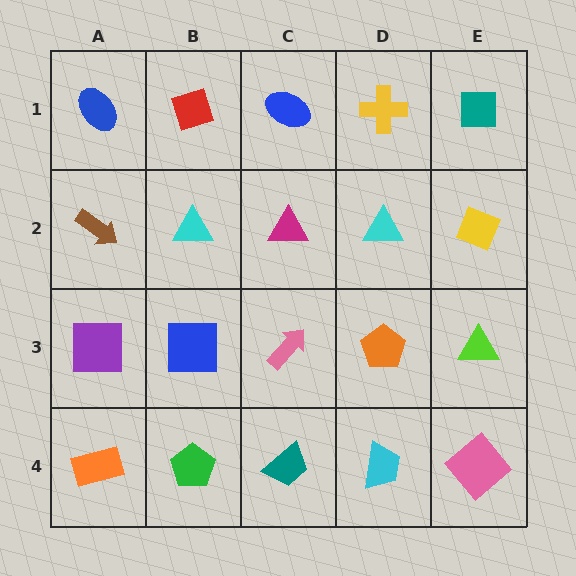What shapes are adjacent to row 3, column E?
A yellow diamond (row 2, column E), a pink diamond (row 4, column E), an orange pentagon (row 3, column D).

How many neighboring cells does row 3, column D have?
4.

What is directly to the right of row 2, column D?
A yellow diamond.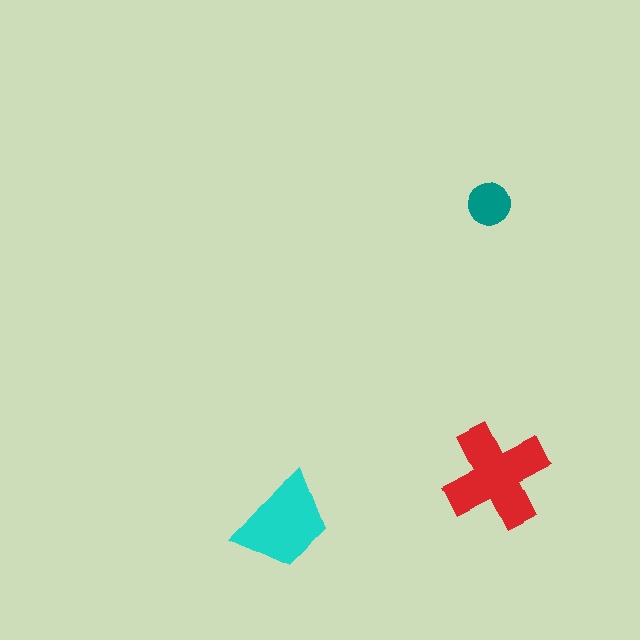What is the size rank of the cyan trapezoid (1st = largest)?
2nd.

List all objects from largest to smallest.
The red cross, the cyan trapezoid, the teal circle.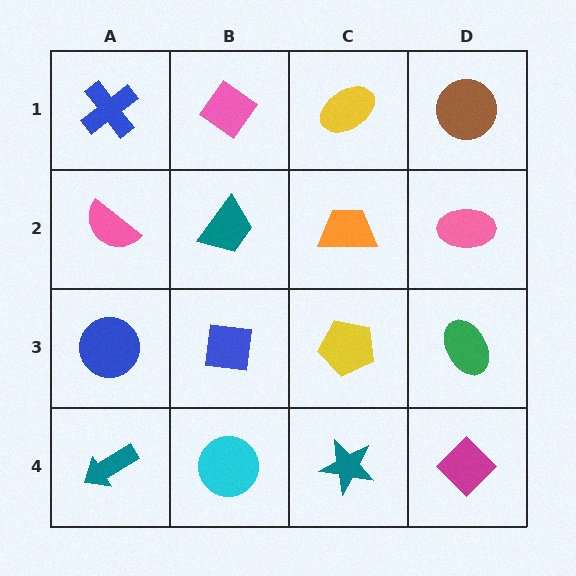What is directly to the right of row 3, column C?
A green ellipse.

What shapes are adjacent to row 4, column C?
A yellow pentagon (row 3, column C), a cyan circle (row 4, column B), a magenta diamond (row 4, column D).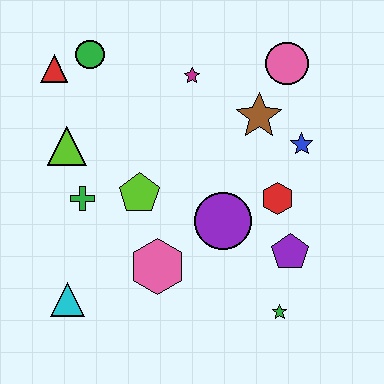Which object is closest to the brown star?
The blue star is closest to the brown star.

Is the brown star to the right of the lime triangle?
Yes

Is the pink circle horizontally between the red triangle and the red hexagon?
No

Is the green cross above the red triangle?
No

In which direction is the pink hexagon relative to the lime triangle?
The pink hexagon is below the lime triangle.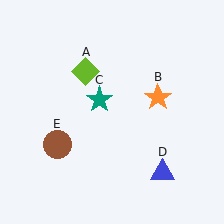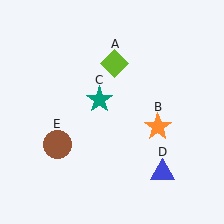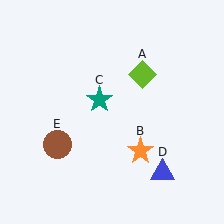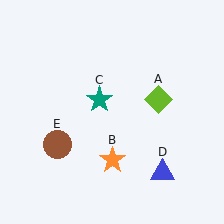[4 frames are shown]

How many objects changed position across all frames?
2 objects changed position: lime diamond (object A), orange star (object B).